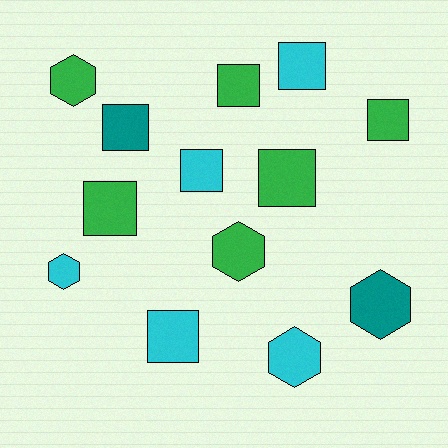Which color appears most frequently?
Green, with 6 objects.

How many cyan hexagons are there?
There are 2 cyan hexagons.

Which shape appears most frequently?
Square, with 8 objects.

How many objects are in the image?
There are 13 objects.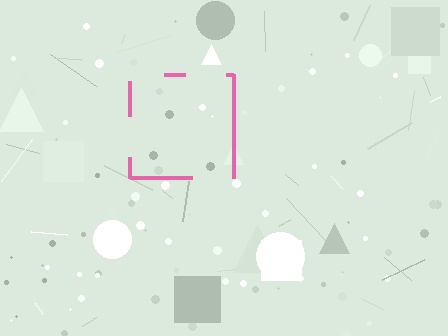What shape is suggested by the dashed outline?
The dashed outline suggests a square.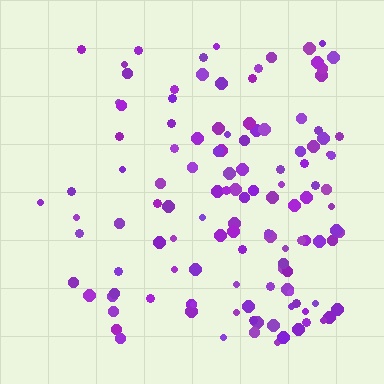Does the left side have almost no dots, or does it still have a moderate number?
Still a moderate number, just noticeably fewer than the right.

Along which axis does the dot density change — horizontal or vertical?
Horizontal.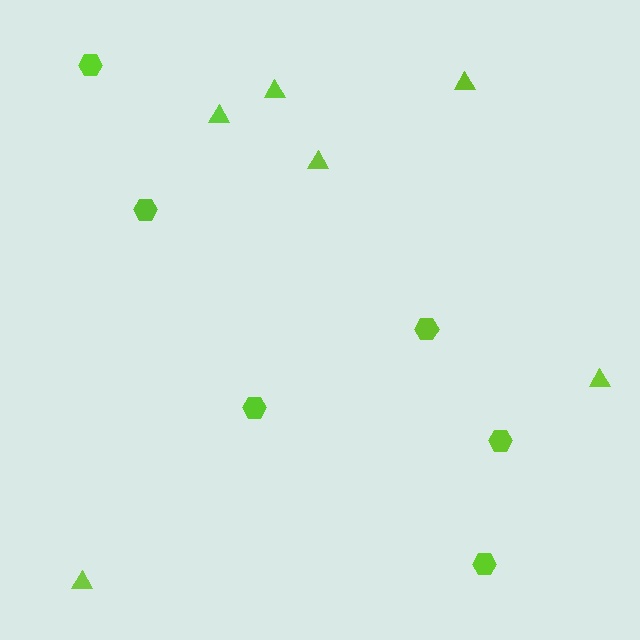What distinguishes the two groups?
There are 2 groups: one group of triangles (6) and one group of hexagons (6).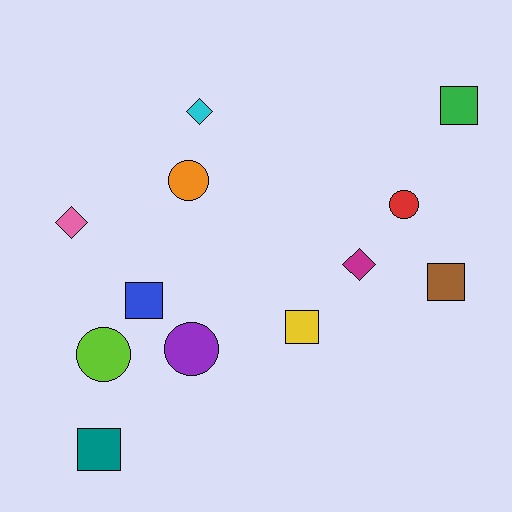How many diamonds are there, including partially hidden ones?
There are 3 diamonds.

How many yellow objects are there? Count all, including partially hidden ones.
There is 1 yellow object.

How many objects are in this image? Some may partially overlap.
There are 12 objects.